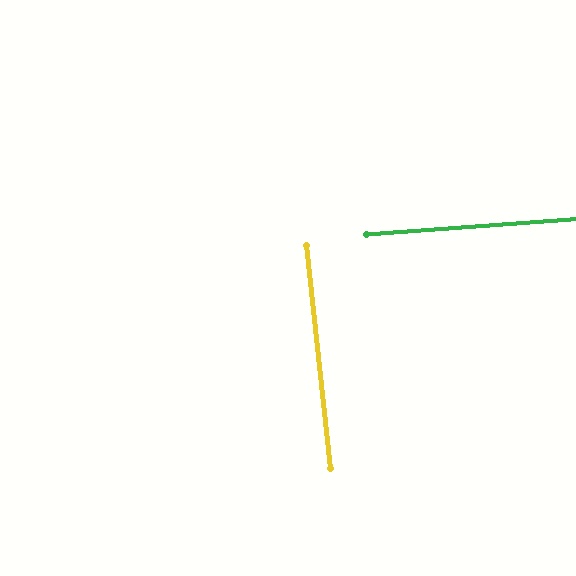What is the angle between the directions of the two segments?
Approximately 88 degrees.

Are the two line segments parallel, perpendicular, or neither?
Perpendicular — they meet at approximately 88°.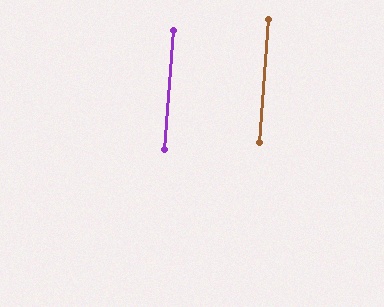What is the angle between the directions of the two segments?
Approximately 0 degrees.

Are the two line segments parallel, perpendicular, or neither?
Parallel — their directions differ by only 0.0°.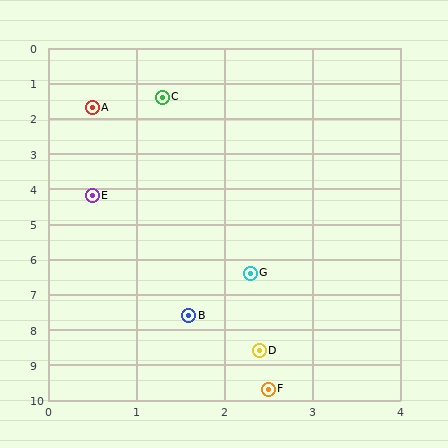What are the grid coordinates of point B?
Point B is at approximately (1.6, 7.6).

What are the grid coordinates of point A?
Point A is at approximately (0.5, 1.7).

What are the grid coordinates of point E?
Point E is at approximately (0.5, 4.2).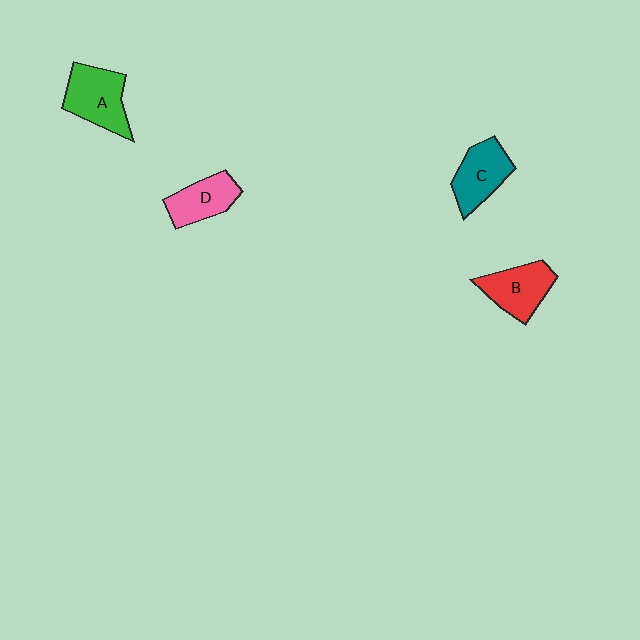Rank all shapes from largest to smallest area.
From largest to smallest: A (green), B (red), C (teal), D (pink).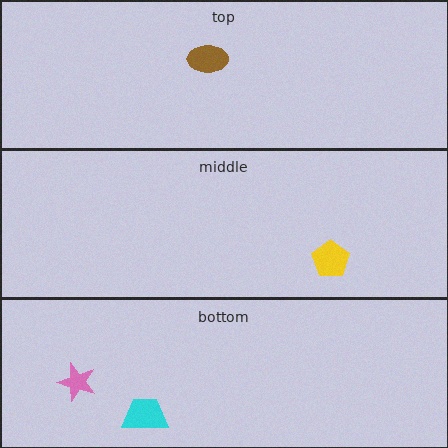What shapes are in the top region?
The brown ellipse.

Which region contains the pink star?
The bottom region.